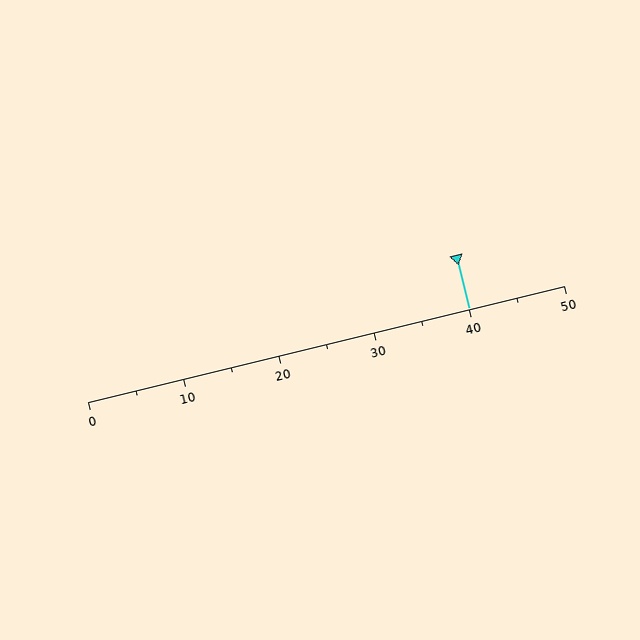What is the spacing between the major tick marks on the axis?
The major ticks are spaced 10 apart.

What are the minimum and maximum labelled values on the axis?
The axis runs from 0 to 50.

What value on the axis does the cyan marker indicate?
The marker indicates approximately 40.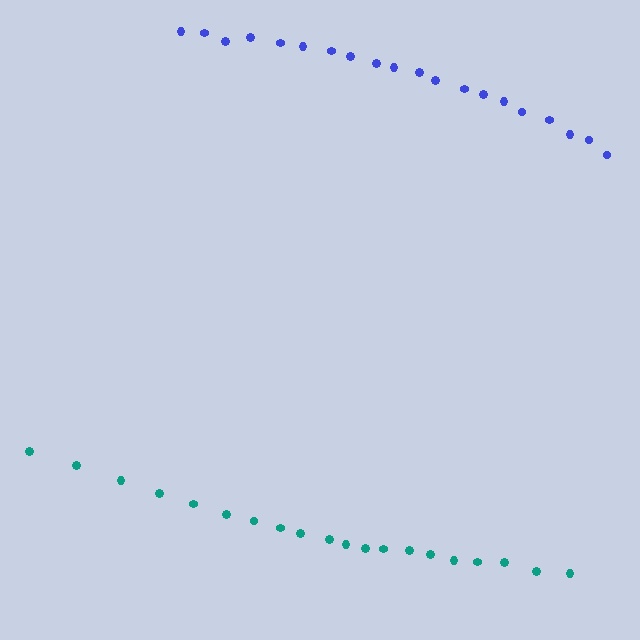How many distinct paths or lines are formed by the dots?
There are 2 distinct paths.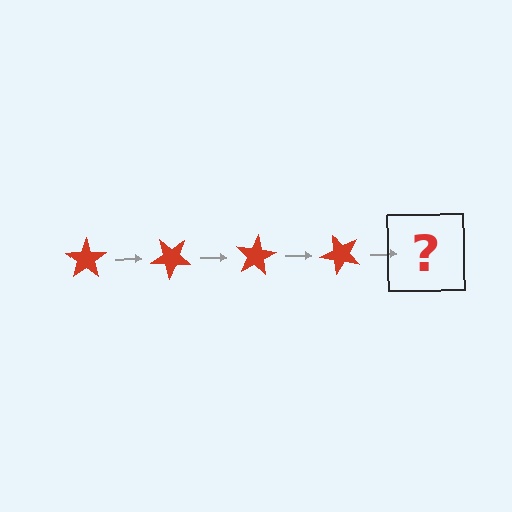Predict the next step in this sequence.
The next step is a red star rotated 160 degrees.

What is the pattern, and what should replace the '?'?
The pattern is that the star rotates 40 degrees each step. The '?' should be a red star rotated 160 degrees.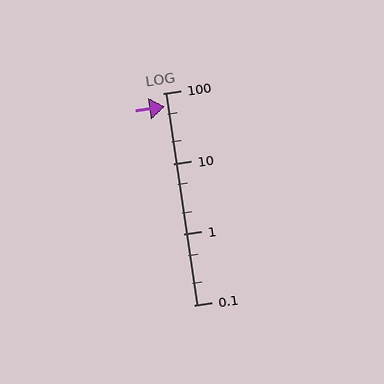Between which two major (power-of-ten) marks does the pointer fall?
The pointer is between 10 and 100.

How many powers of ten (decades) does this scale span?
The scale spans 3 decades, from 0.1 to 100.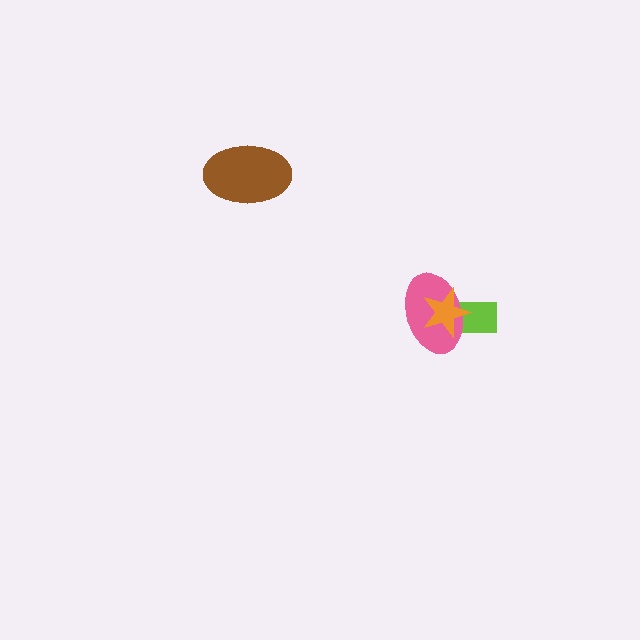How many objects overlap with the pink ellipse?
2 objects overlap with the pink ellipse.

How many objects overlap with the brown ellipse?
0 objects overlap with the brown ellipse.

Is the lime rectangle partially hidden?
Yes, it is partially covered by another shape.